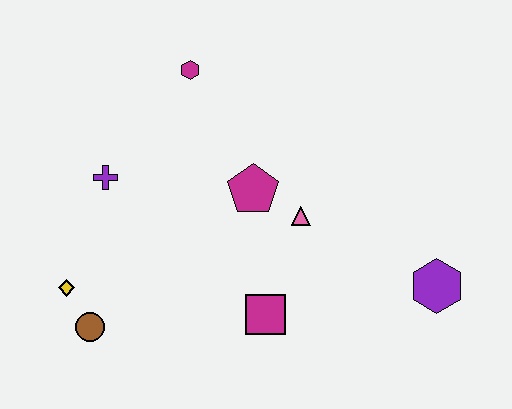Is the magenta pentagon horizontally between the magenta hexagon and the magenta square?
Yes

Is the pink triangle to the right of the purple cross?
Yes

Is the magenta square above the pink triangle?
No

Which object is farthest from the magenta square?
The magenta hexagon is farthest from the magenta square.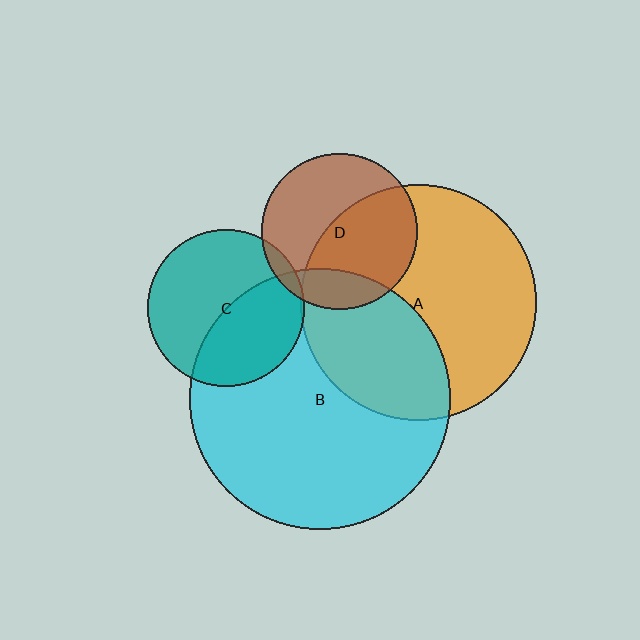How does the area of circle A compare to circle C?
Approximately 2.3 times.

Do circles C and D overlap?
Yes.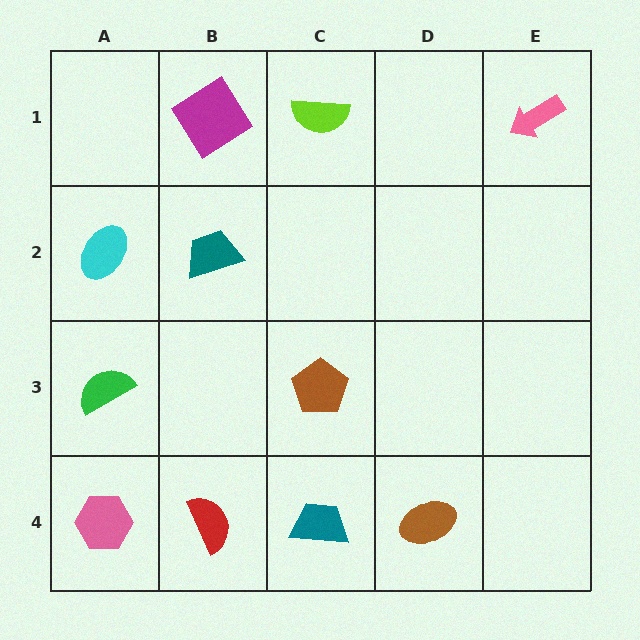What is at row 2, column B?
A teal trapezoid.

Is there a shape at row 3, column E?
No, that cell is empty.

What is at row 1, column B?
A magenta diamond.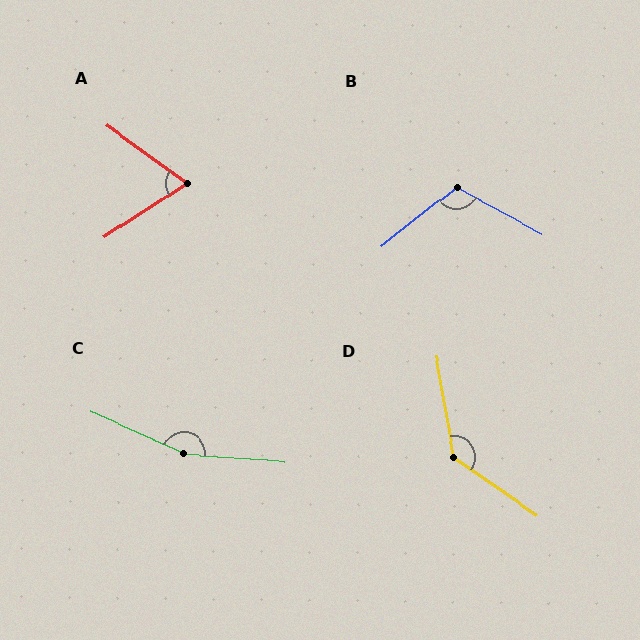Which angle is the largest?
C, at approximately 160 degrees.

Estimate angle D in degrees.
Approximately 135 degrees.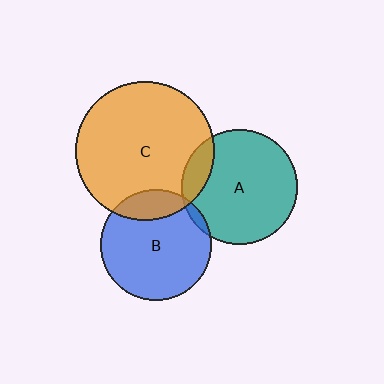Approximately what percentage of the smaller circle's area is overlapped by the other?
Approximately 15%.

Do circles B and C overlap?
Yes.